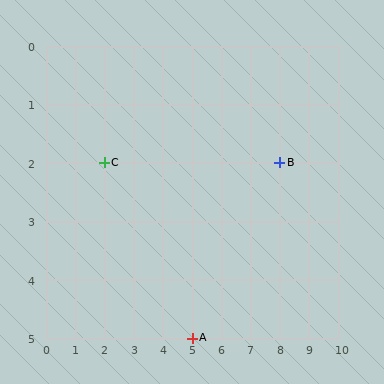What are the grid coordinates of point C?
Point C is at grid coordinates (2, 2).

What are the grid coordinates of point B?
Point B is at grid coordinates (8, 2).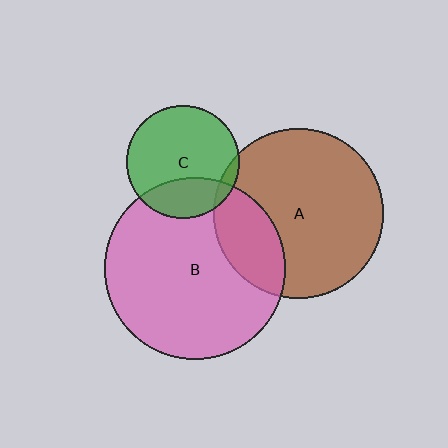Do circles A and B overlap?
Yes.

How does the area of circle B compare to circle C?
Approximately 2.6 times.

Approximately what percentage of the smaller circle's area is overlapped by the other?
Approximately 25%.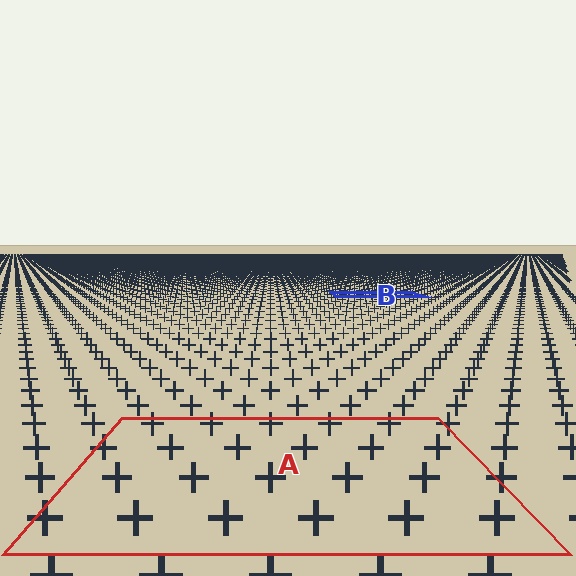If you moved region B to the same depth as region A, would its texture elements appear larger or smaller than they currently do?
They would appear larger. At a closer depth, the same texture elements are projected at a bigger on-screen size.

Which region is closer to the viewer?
Region A is closer. The texture elements there are larger and more spread out.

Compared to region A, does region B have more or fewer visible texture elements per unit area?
Region B has more texture elements per unit area — they are packed more densely because it is farther away.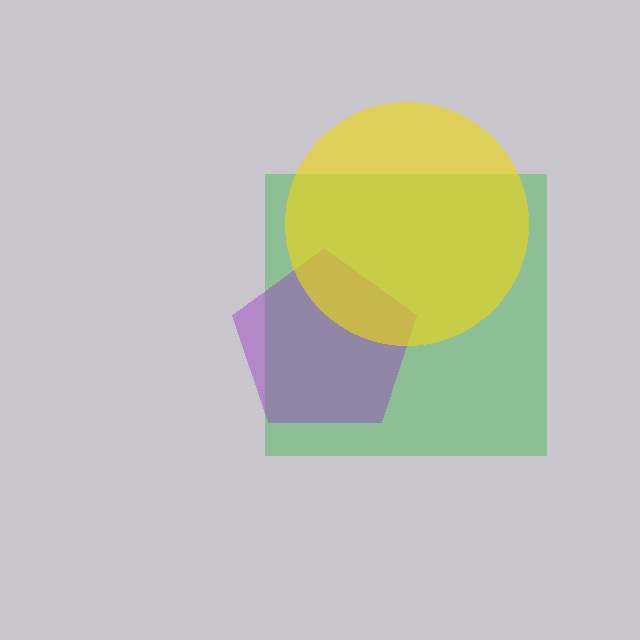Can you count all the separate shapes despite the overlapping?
Yes, there are 3 separate shapes.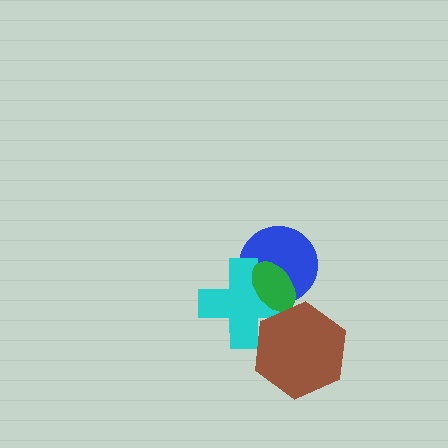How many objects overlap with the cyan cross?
3 objects overlap with the cyan cross.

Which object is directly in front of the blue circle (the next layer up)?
The cyan cross is directly in front of the blue circle.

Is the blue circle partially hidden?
Yes, it is partially covered by another shape.